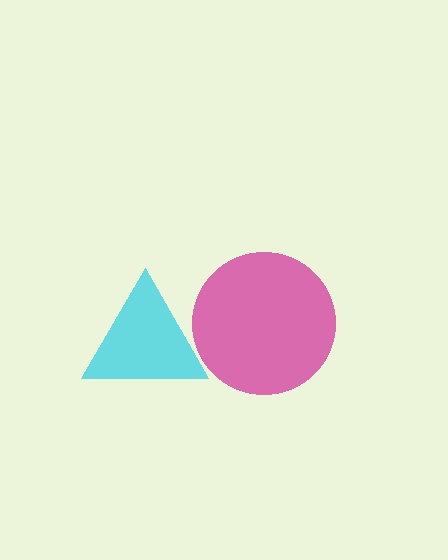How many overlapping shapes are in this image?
There are 2 overlapping shapes in the image.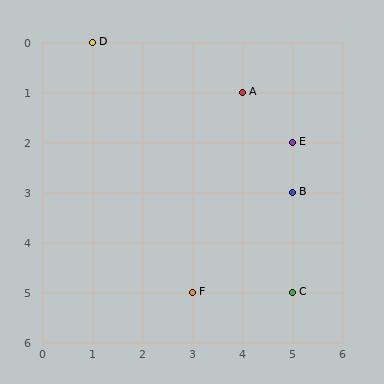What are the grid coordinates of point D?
Point D is at grid coordinates (1, 0).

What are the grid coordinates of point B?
Point B is at grid coordinates (5, 3).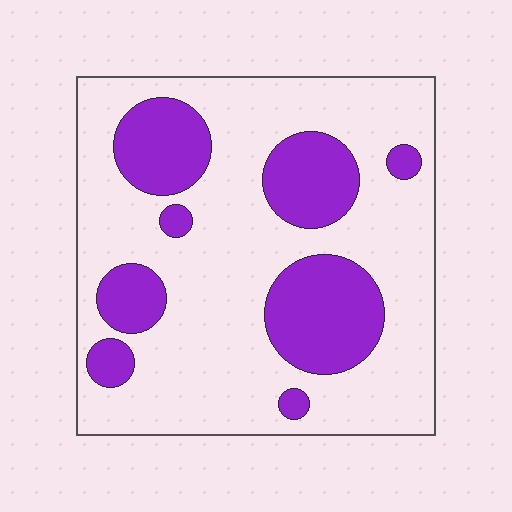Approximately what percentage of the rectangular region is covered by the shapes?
Approximately 25%.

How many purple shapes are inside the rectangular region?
8.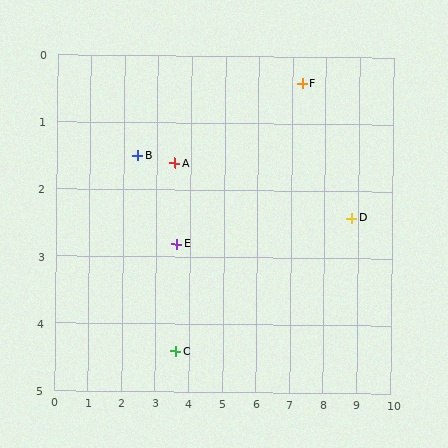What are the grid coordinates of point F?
Point F is at approximately (7.3, 0.4).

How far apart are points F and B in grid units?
Points F and B are about 5.0 grid units apart.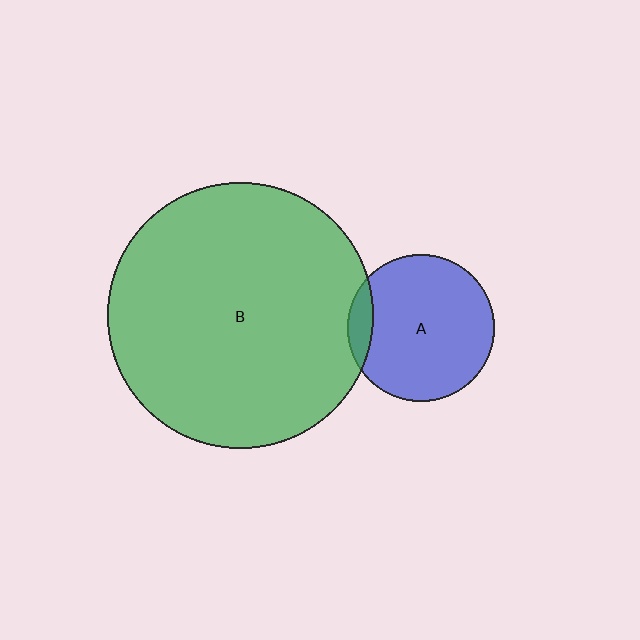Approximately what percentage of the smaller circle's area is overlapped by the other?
Approximately 10%.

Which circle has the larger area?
Circle B (green).